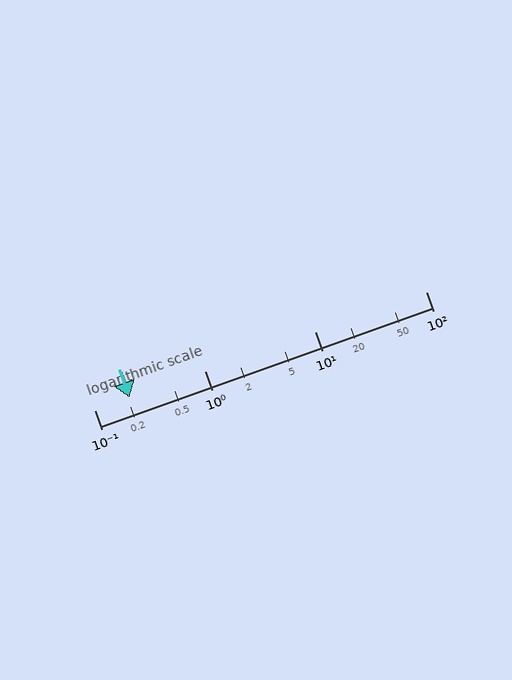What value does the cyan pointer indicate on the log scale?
The pointer indicates approximately 0.21.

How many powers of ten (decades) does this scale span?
The scale spans 3 decades, from 0.1 to 100.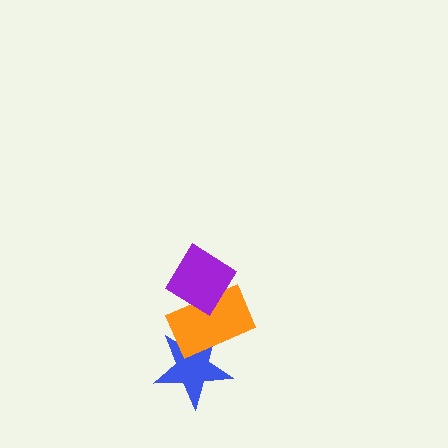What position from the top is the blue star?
The blue star is 3rd from the top.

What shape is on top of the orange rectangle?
The purple diamond is on top of the orange rectangle.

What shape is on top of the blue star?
The orange rectangle is on top of the blue star.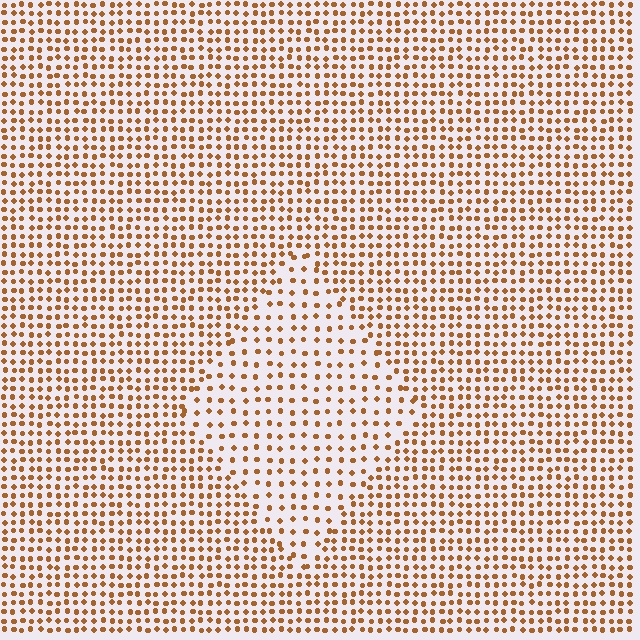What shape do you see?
I see a diamond.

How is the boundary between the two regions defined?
The boundary is defined by a change in element density (approximately 1.8x ratio). All elements are the same color, size, and shape.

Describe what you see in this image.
The image contains small brown elements arranged at two different densities. A diamond-shaped region is visible where the elements are less densely packed than the surrounding area.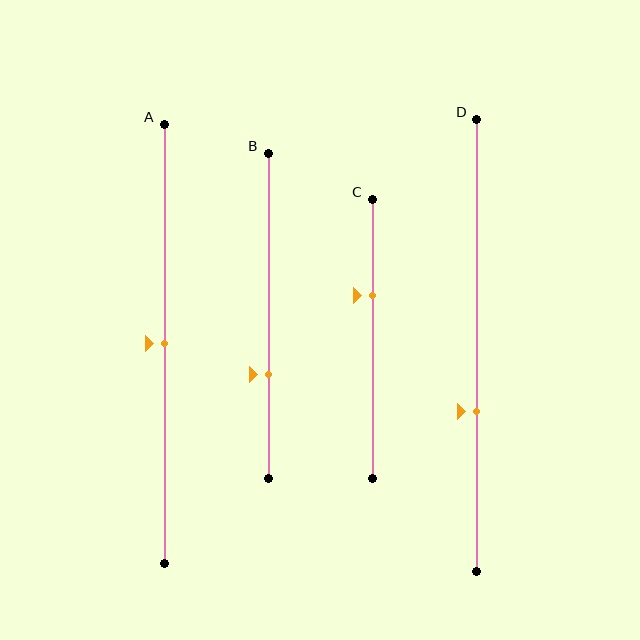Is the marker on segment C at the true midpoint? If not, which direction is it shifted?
No, the marker on segment C is shifted upward by about 16% of the segment length.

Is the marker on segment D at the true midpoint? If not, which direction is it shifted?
No, the marker on segment D is shifted downward by about 15% of the segment length.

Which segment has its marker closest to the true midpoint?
Segment A has its marker closest to the true midpoint.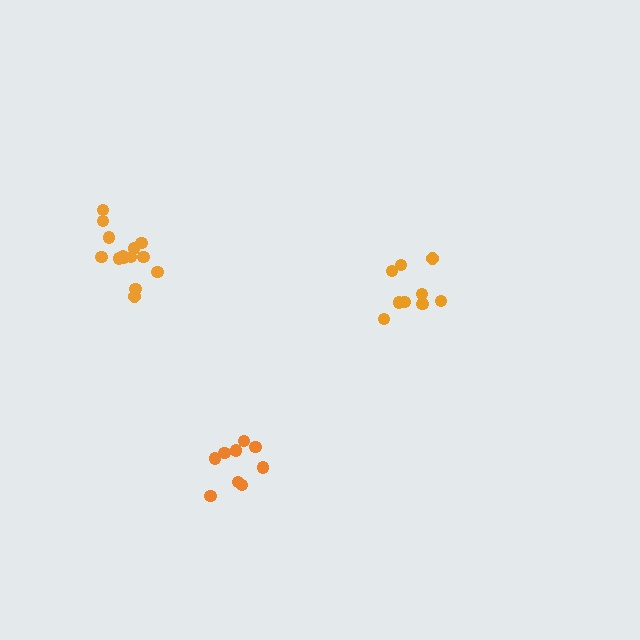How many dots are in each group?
Group 1: 9 dots, Group 2: 9 dots, Group 3: 14 dots (32 total).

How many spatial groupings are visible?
There are 3 spatial groupings.